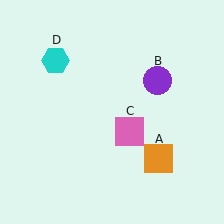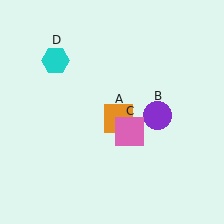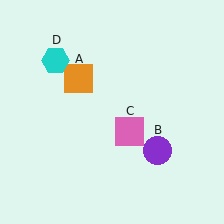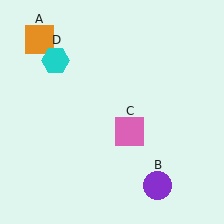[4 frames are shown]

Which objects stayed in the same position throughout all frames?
Pink square (object C) and cyan hexagon (object D) remained stationary.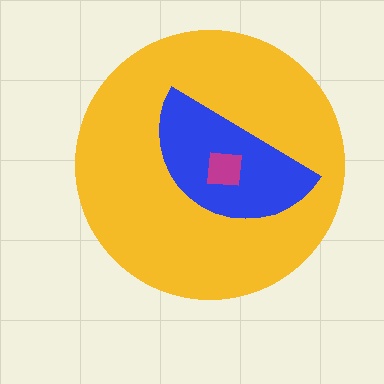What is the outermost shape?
The yellow circle.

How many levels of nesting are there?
3.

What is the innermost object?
The magenta square.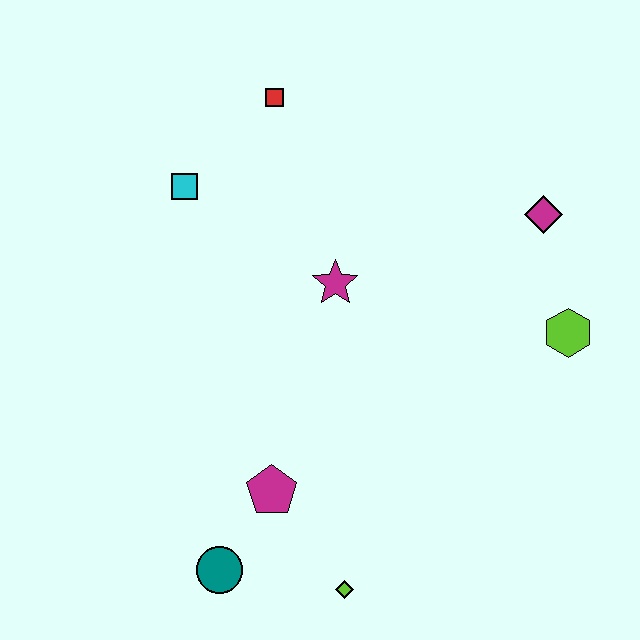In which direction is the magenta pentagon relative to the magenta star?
The magenta pentagon is below the magenta star.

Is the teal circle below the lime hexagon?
Yes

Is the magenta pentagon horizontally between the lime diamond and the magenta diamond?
No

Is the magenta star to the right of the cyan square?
Yes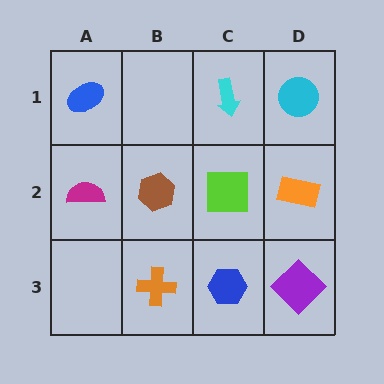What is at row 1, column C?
A cyan arrow.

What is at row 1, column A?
A blue ellipse.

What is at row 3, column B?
An orange cross.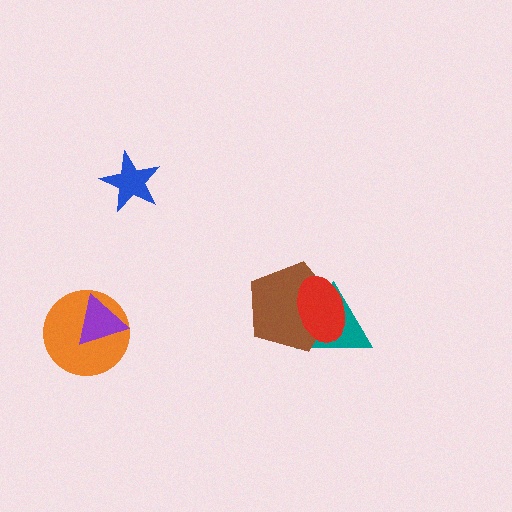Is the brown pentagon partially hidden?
Yes, it is partially covered by another shape.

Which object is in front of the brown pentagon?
The red ellipse is in front of the brown pentagon.